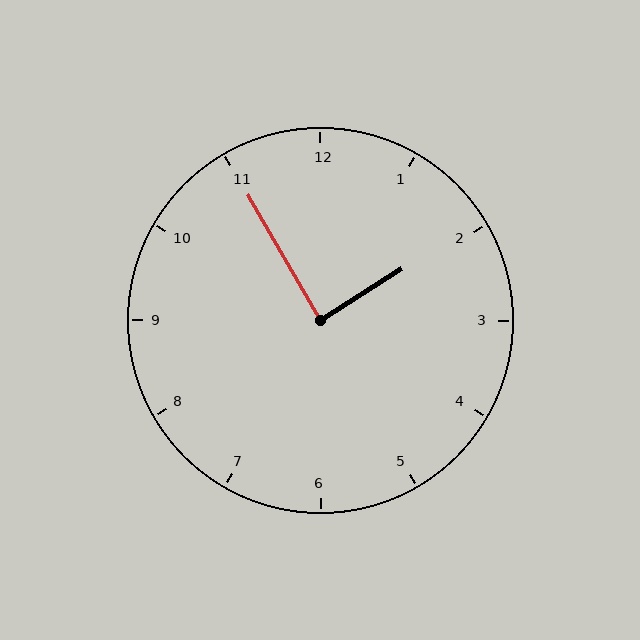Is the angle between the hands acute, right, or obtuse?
It is right.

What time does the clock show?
1:55.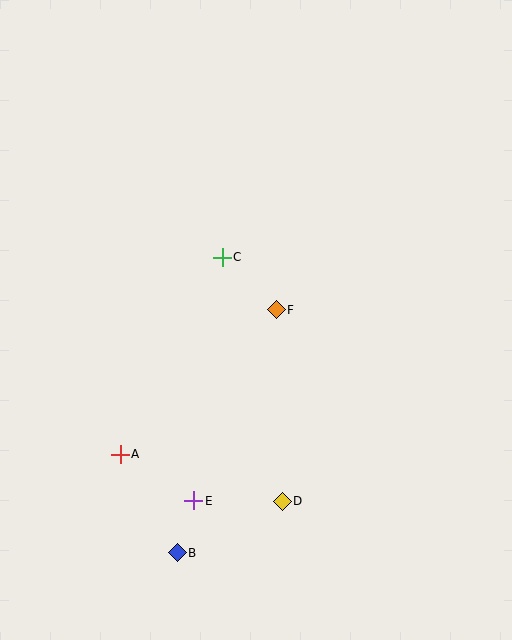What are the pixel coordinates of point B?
Point B is at (177, 553).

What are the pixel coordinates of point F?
Point F is at (276, 310).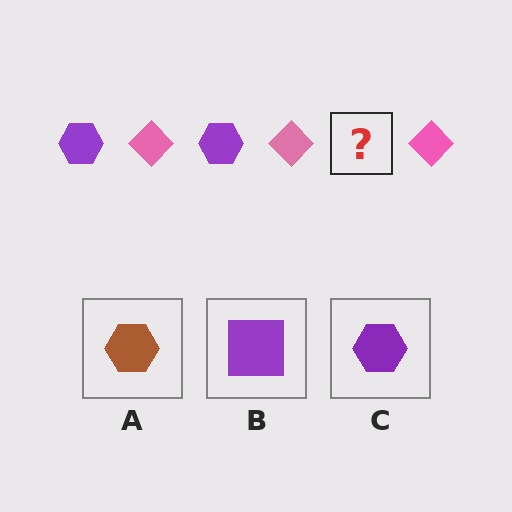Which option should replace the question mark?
Option C.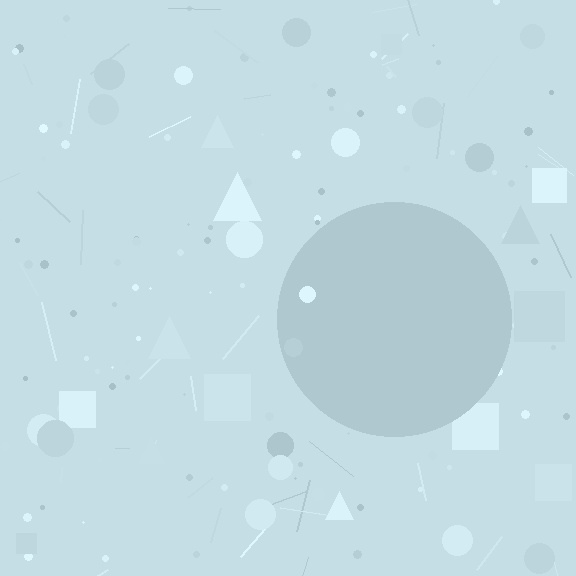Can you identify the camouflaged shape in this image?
The camouflaged shape is a circle.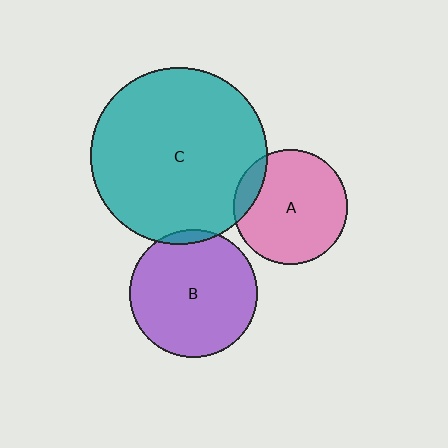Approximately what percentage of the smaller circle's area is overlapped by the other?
Approximately 5%.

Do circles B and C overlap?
Yes.